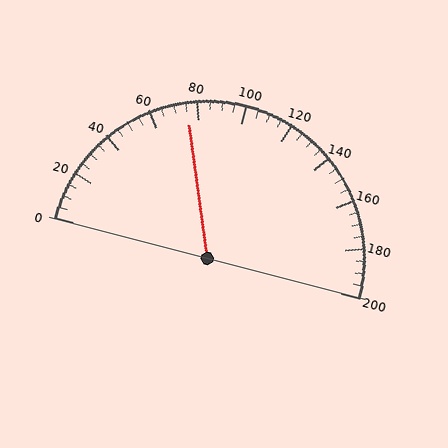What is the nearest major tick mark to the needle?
The nearest major tick mark is 80.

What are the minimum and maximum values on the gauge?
The gauge ranges from 0 to 200.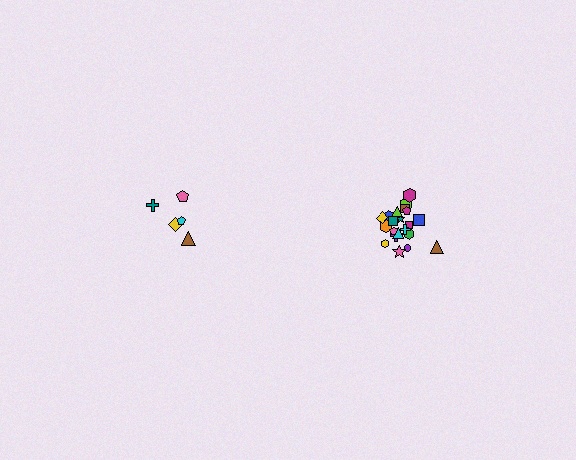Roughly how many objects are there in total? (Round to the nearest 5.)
Roughly 25 objects in total.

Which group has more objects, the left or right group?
The right group.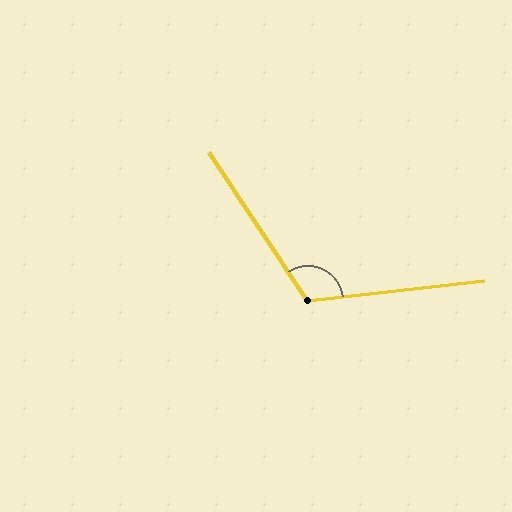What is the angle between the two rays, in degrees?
Approximately 117 degrees.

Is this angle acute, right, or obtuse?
It is obtuse.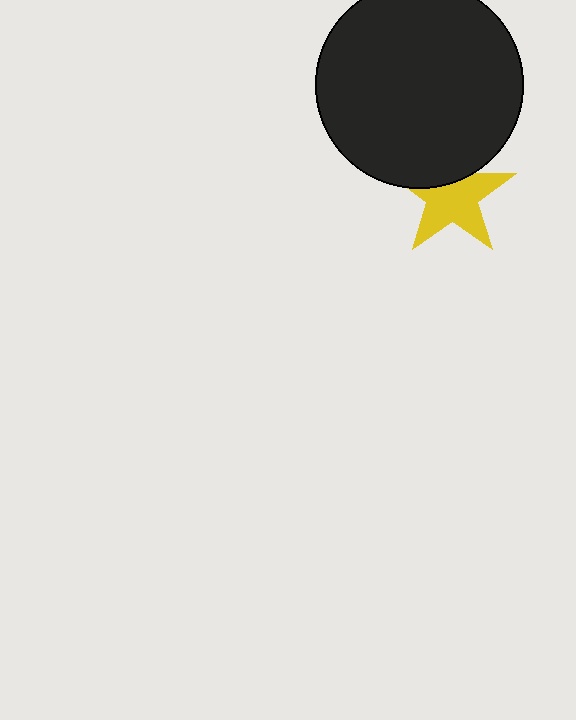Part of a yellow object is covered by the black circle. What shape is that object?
It is a star.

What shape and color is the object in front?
The object in front is a black circle.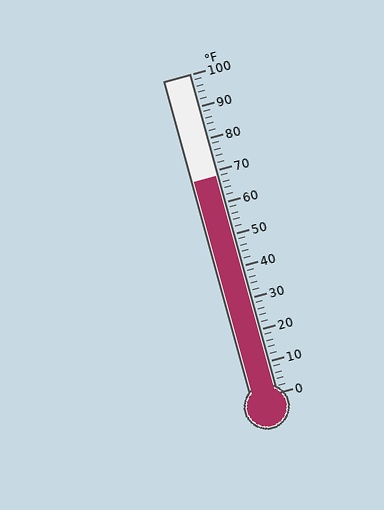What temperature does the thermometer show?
The thermometer shows approximately 68°F.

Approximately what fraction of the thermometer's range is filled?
The thermometer is filled to approximately 70% of its range.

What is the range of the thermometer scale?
The thermometer scale ranges from 0°F to 100°F.